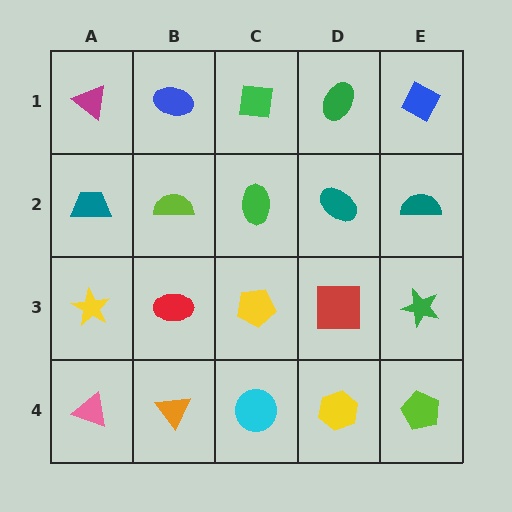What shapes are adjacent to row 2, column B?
A blue ellipse (row 1, column B), a red ellipse (row 3, column B), a teal trapezoid (row 2, column A), a green ellipse (row 2, column C).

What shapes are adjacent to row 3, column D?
A teal ellipse (row 2, column D), a yellow hexagon (row 4, column D), a yellow pentagon (row 3, column C), a green star (row 3, column E).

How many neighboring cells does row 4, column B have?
3.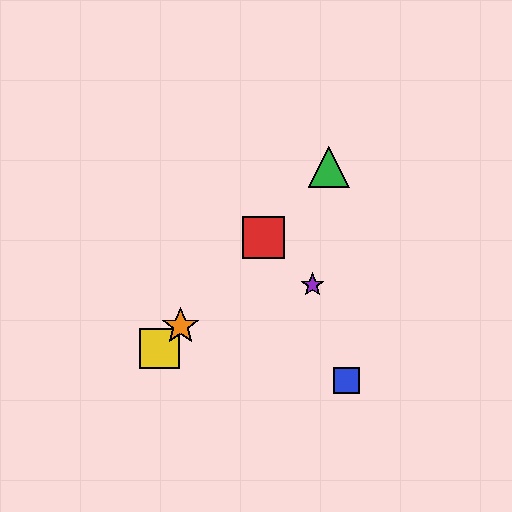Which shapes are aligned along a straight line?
The red square, the green triangle, the yellow square, the orange star are aligned along a straight line.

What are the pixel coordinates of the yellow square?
The yellow square is at (160, 349).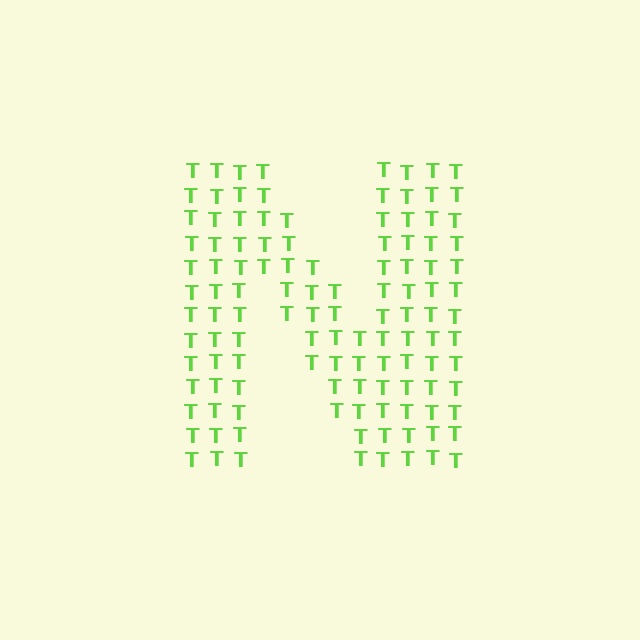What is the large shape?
The large shape is the letter N.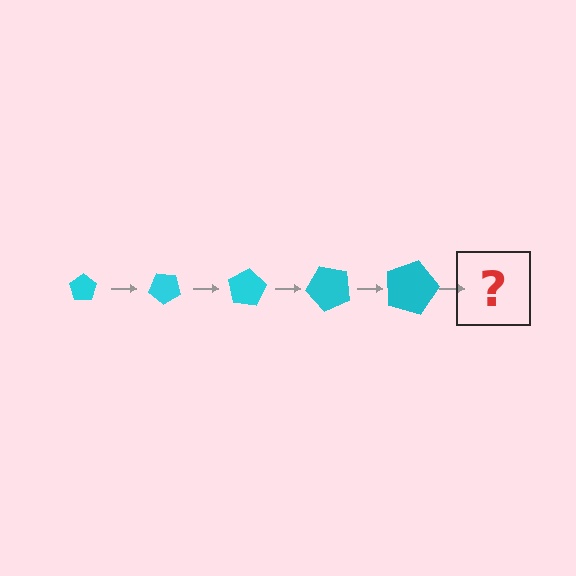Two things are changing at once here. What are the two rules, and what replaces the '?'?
The two rules are that the pentagon grows larger each step and it rotates 40 degrees each step. The '?' should be a pentagon, larger than the previous one and rotated 200 degrees from the start.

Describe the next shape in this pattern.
It should be a pentagon, larger than the previous one and rotated 200 degrees from the start.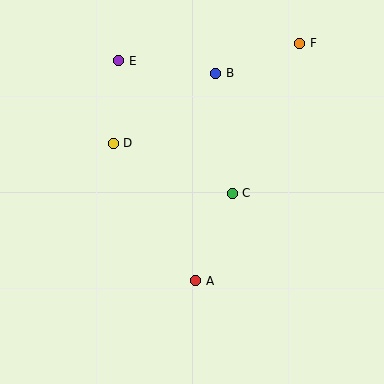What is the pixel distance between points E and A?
The distance between E and A is 233 pixels.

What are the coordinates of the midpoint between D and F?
The midpoint between D and F is at (207, 93).